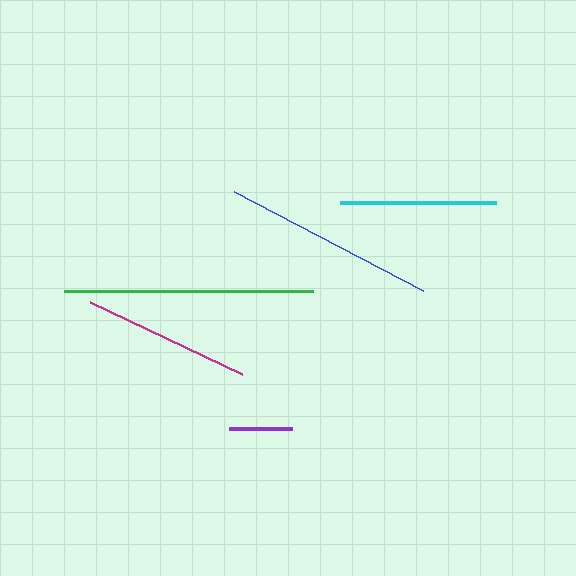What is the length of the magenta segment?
The magenta segment is approximately 168 pixels long.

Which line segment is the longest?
The green line is the longest at approximately 249 pixels.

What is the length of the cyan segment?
The cyan segment is approximately 156 pixels long.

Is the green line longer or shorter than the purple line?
The green line is longer than the purple line.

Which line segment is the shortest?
The purple line is the shortest at approximately 63 pixels.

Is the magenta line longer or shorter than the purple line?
The magenta line is longer than the purple line.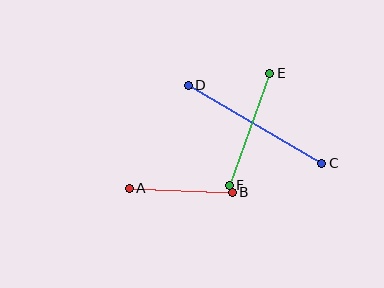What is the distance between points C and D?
The distance is approximately 155 pixels.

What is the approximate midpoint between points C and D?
The midpoint is at approximately (255, 124) pixels.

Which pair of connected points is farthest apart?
Points C and D are farthest apart.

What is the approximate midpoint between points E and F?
The midpoint is at approximately (250, 129) pixels.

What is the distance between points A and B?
The distance is approximately 103 pixels.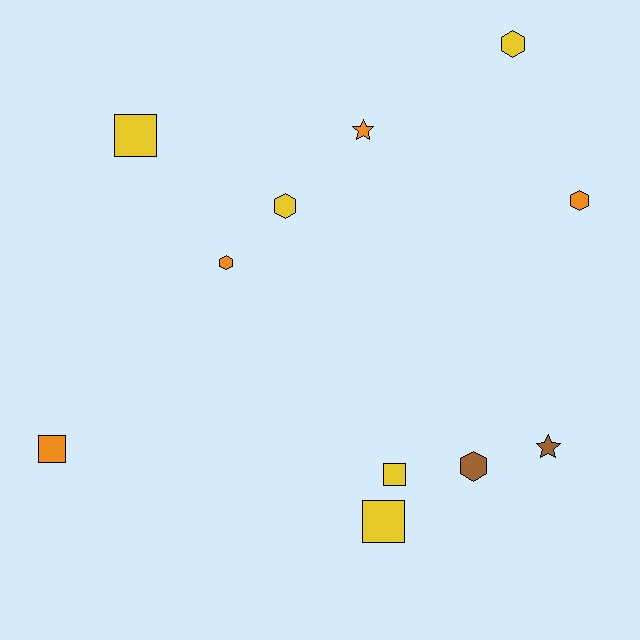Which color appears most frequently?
Yellow, with 5 objects.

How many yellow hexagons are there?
There are 2 yellow hexagons.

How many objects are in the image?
There are 11 objects.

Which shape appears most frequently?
Hexagon, with 5 objects.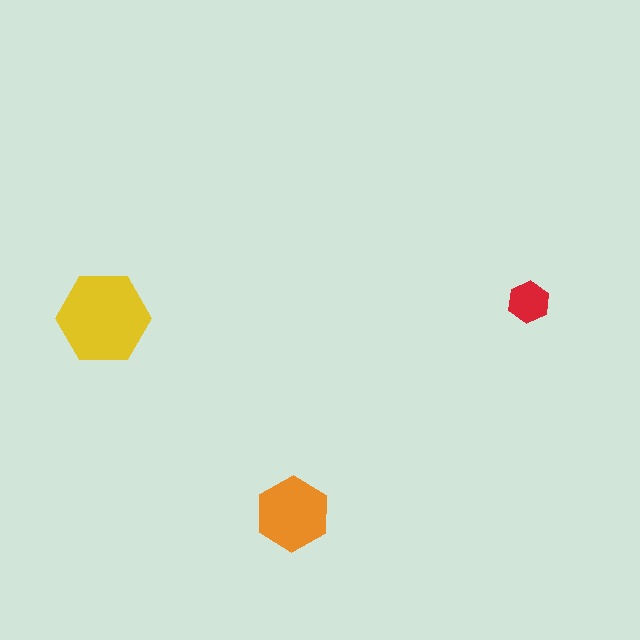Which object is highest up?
The red hexagon is topmost.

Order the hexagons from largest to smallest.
the yellow one, the orange one, the red one.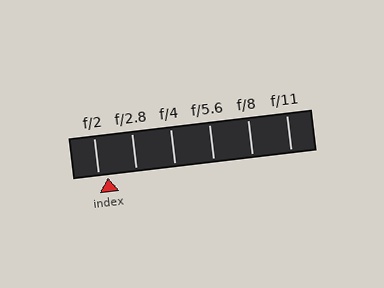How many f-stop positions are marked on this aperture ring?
There are 6 f-stop positions marked.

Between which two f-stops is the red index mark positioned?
The index mark is between f/2 and f/2.8.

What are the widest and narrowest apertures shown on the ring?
The widest aperture shown is f/2 and the narrowest is f/11.